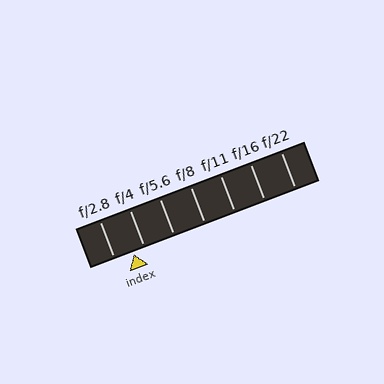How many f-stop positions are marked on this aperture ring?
There are 7 f-stop positions marked.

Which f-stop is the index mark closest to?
The index mark is closest to f/4.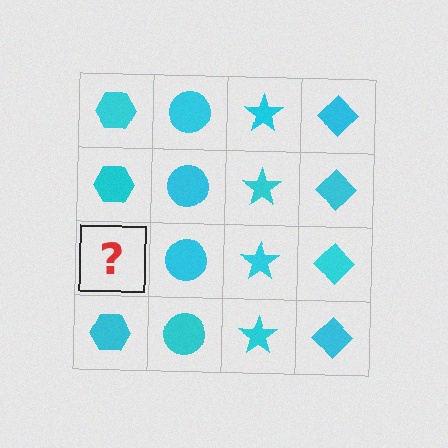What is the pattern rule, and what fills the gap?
The rule is that each column has a consistent shape. The gap should be filled with a cyan hexagon.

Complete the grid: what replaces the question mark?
The question mark should be replaced with a cyan hexagon.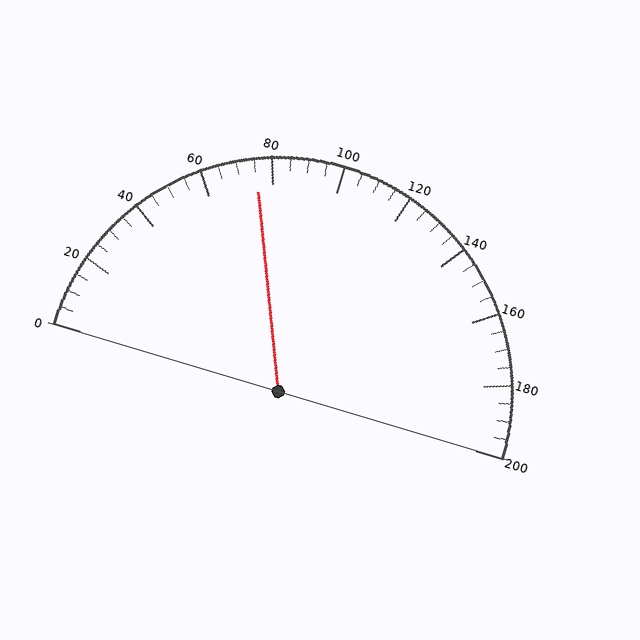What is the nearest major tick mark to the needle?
The nearest major tick mark is 80.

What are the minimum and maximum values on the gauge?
The gauge ranges from 0 to 200.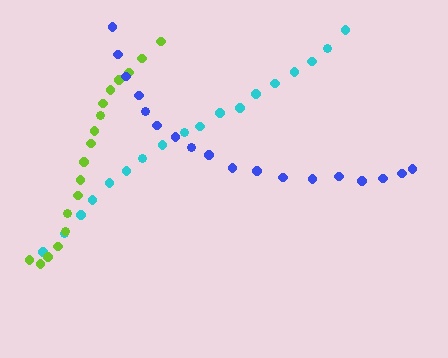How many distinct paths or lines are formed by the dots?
There are 3 distinct paths.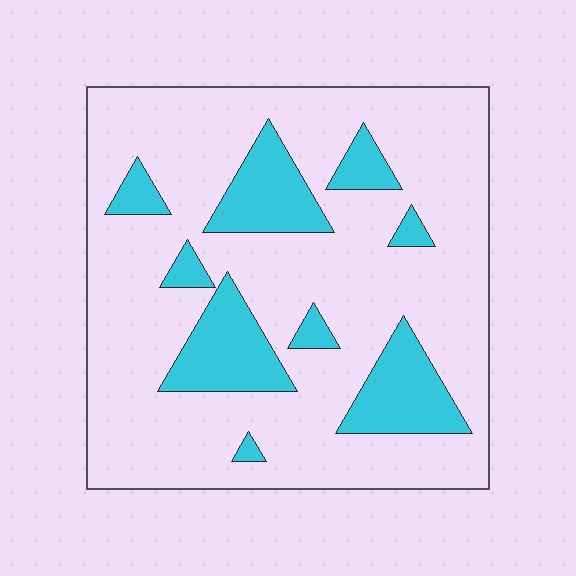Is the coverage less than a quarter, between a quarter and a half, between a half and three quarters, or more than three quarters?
Less than a quarter.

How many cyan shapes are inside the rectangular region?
9.